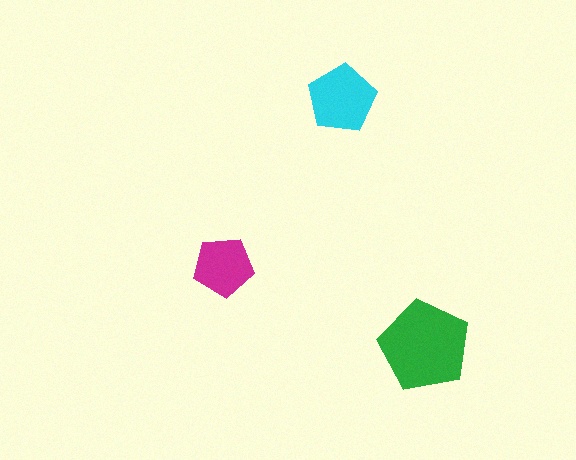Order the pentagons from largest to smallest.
the green one, the cyan one, the magenta one.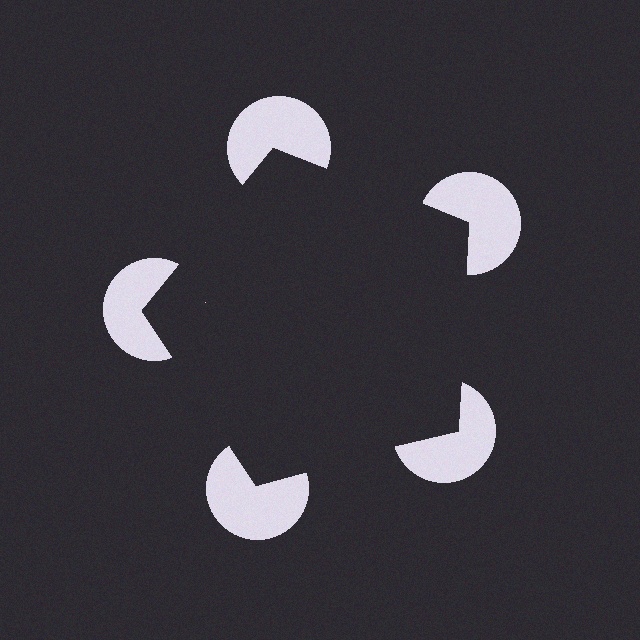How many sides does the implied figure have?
5 sides.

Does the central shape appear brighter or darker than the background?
It typically appears slightly darker than the background, even though no actual brightness change is drawn.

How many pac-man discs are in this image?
There are 5 — one at each vertex of the illusory pentagon.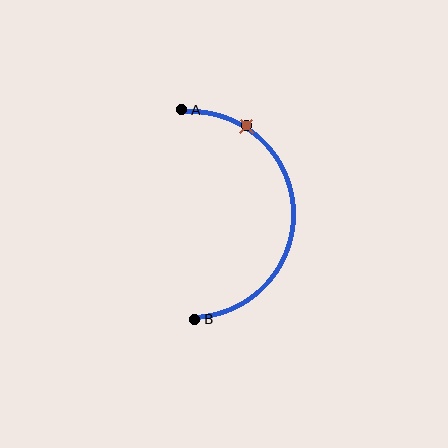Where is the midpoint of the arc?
The arc midpoint is the point on the curve farthest from the straight line joining A and B. It sits to the right of that line.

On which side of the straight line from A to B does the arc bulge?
The arc bulges to the right of the straight line connecting A and B.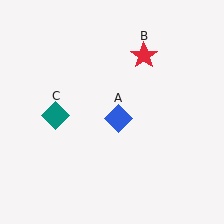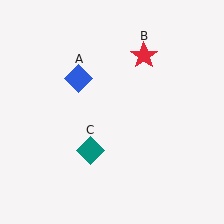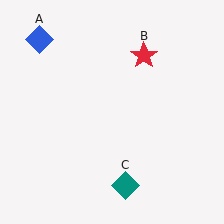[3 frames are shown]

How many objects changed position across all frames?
2 objects changed position: blue diamond (object A), teal diamond (object C).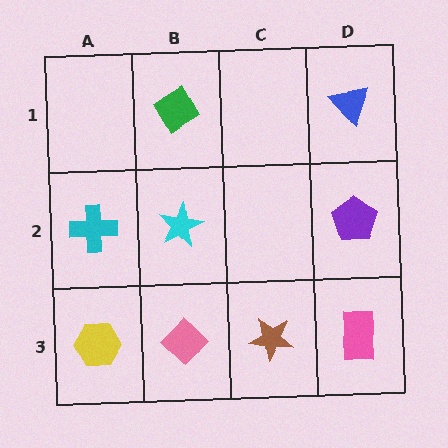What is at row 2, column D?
A purple pentagon.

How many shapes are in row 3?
4 shapes.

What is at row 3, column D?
A pink rectangle.